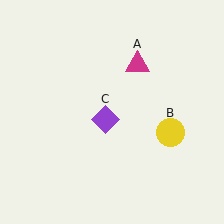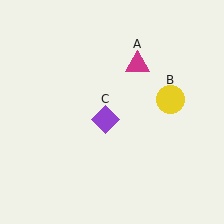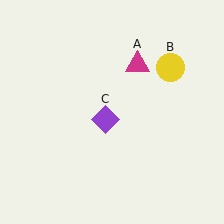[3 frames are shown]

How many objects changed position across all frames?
1 object changed position: yellow circle (object B).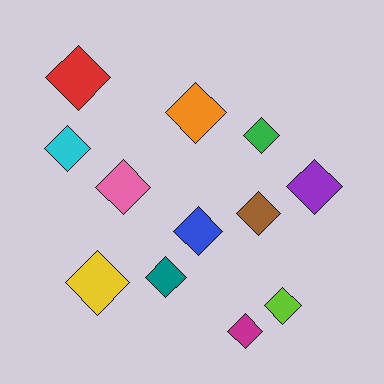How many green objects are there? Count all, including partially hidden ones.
There is 1 green object.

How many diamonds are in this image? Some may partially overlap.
There are 12 diamonds.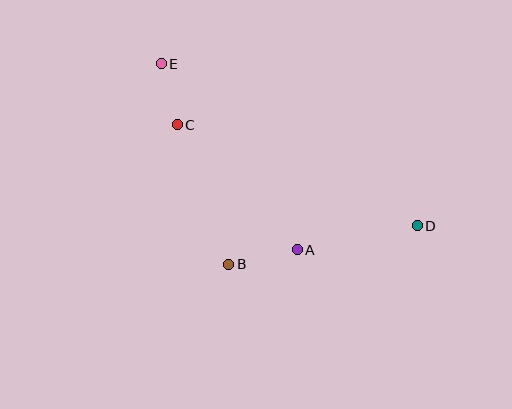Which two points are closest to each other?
Points C and E are closest to each other.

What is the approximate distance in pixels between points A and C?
The distance between A and C is approximately 173 pixels.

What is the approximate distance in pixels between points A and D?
The distance between A and D is approximately 122 pixels.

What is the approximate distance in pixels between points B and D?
The distance between B and D is approximately 192 pixels.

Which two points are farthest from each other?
Points D and E are farthest from each other.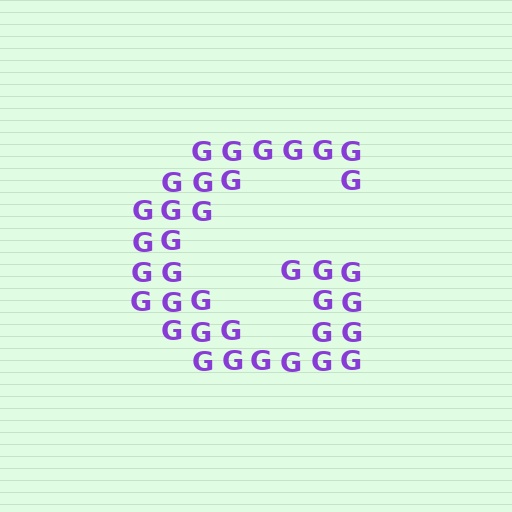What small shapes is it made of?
It is made of small letter G's.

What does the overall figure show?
The overall figure shows the letter G.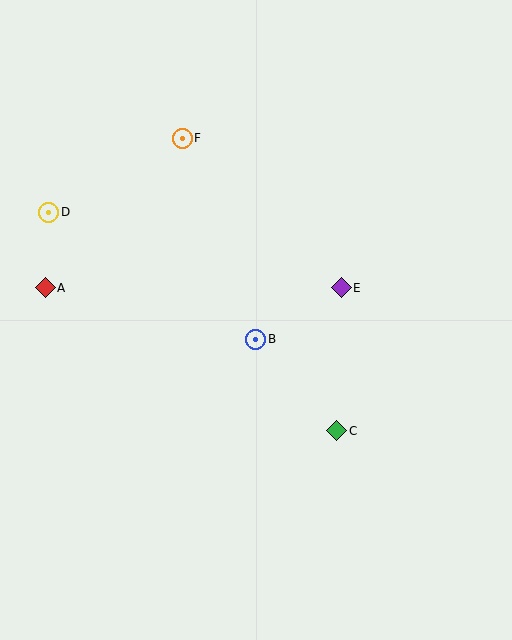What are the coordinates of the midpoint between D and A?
The midpoint between D and A is at (47, 250).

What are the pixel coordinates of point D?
Point D is at (49, 212).